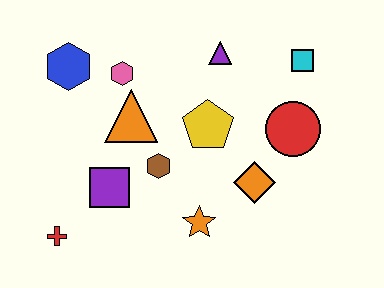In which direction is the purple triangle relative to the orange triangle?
The purple triangle is to the right of the orange triangle.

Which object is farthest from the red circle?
The red cross is farthest from the red circle.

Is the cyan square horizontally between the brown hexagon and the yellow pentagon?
No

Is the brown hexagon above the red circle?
No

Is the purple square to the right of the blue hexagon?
Yes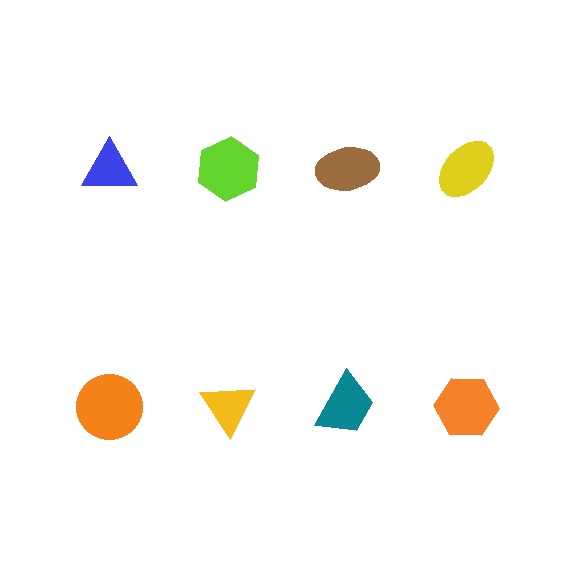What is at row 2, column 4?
An orange hexagon.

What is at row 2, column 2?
A yellow triangle.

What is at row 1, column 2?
A lime hexagon.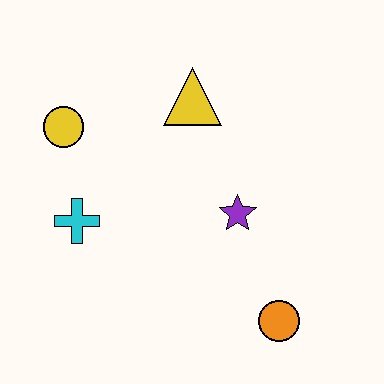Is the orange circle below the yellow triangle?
Yes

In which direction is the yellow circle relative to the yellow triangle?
The yellow circle is to the left of the yellow triangle.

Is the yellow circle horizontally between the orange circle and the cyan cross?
No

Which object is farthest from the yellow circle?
The orange circle is farthest from the yellow circle.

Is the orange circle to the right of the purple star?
Yes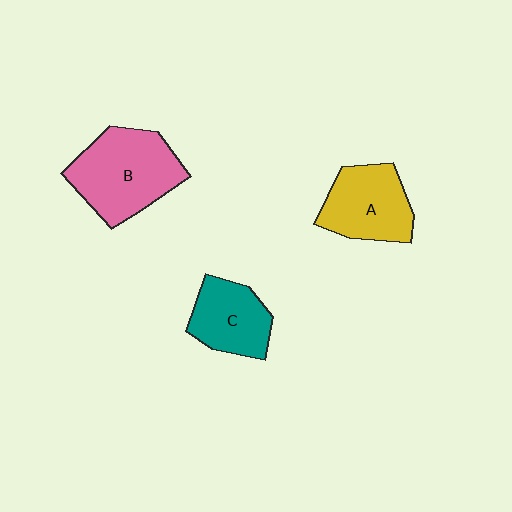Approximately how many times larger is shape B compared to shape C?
Approximately 1.5 times.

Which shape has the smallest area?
Shape C (teal).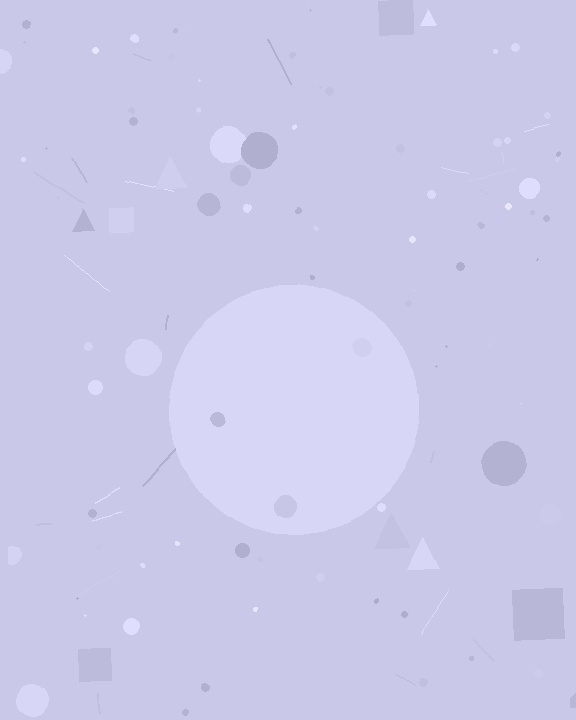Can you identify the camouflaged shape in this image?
The camouflaged shape is a circle.